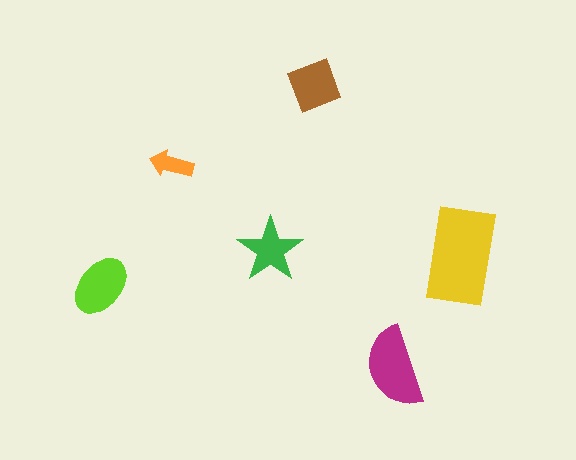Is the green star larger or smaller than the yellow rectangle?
Smaller.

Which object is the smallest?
The orange arrow.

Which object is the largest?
The yellow rectangle.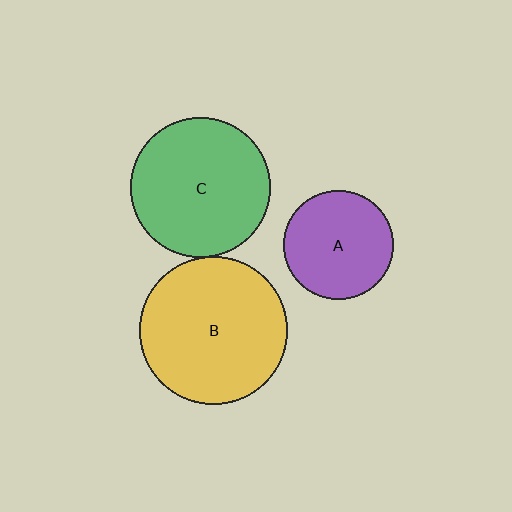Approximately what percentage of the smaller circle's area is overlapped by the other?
Approximately 5%.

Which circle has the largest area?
Circle B (yellow).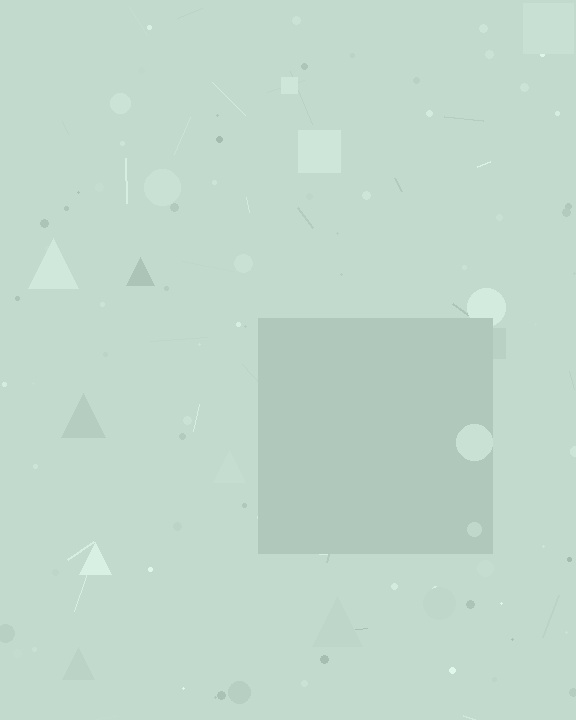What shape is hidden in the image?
A square is hidden in the image.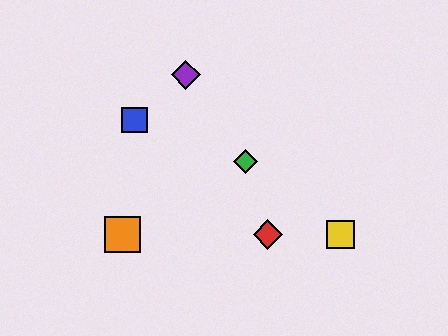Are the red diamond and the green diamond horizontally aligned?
No, the red diamond is at y≈234 and the green diamond is at y≈162.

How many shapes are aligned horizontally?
3 shapes (the red diamond, the yellow square, the orange square) are aligned horizontally.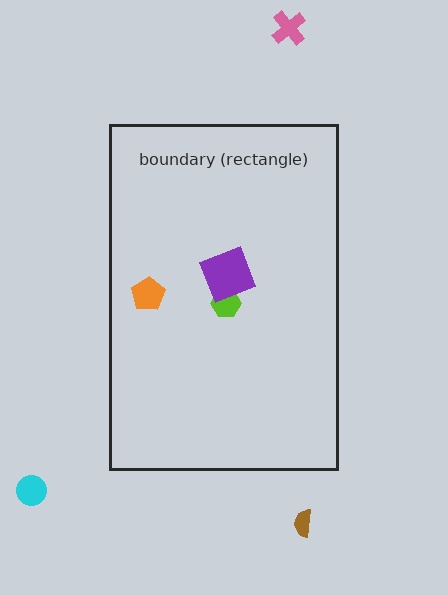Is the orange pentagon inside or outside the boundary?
Inside.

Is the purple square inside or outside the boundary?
Inside.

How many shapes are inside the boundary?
3 inside, 3 outside.